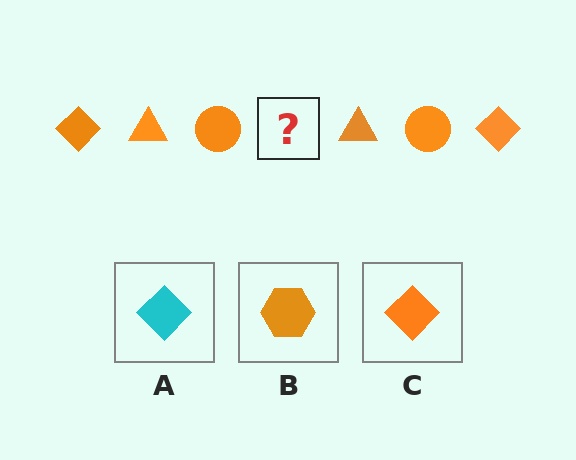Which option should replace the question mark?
Option C.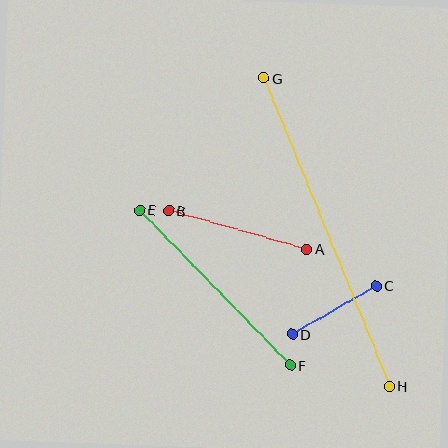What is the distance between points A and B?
The distance is approximately 143 pixels.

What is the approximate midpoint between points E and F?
The midpoint is at approximately (215, 288) pixels.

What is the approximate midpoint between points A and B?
The midpoint is at approximately (238, 230) pixels.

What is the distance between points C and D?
The distance is approximately 97 pixels.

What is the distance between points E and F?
The distance is approximately 216 pixels.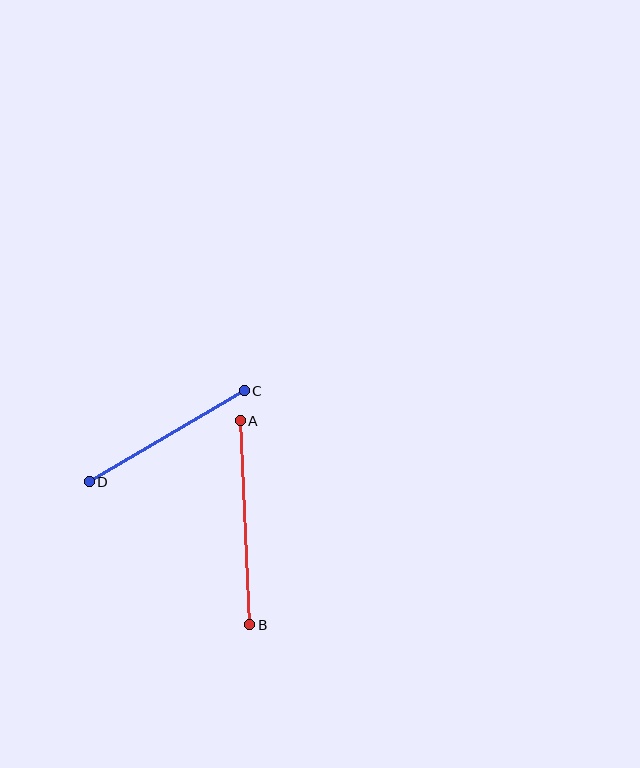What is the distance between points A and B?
The distance is approximately 204 pixels.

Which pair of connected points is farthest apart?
Points A and B are farthest apart.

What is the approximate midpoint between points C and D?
The midpoint is at approximately (167, 436) pixels.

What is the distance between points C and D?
The distance is approximately 180 pixels.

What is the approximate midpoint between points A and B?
The midpoint is at approximately (245, 523) pixels.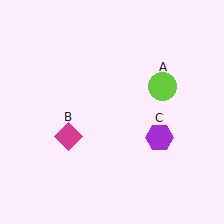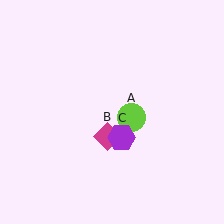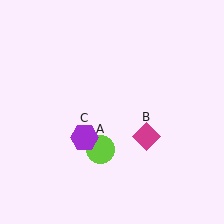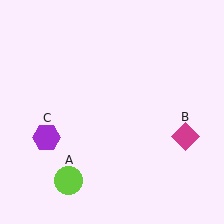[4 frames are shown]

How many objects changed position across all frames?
3 objects changed position: lime circle (object A), magenta diamond (object B), purple hexagon (object C).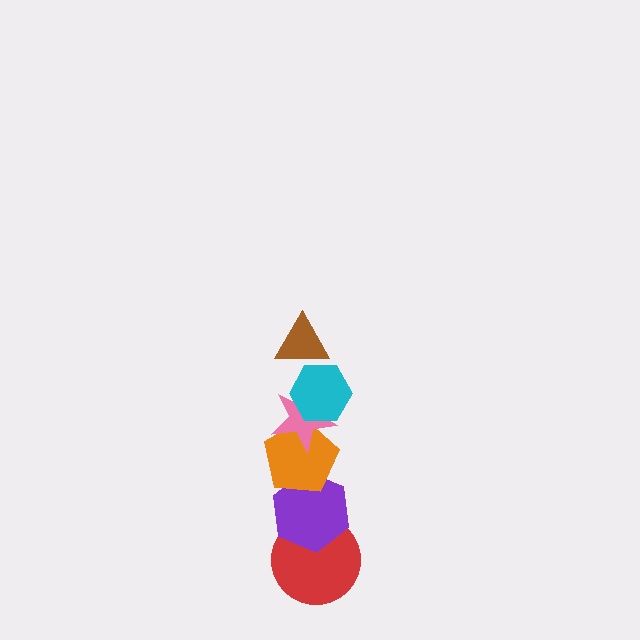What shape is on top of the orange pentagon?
The pink star is on top of the orange pentagon.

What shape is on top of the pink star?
The cyan hexagon is on top of the pink star.